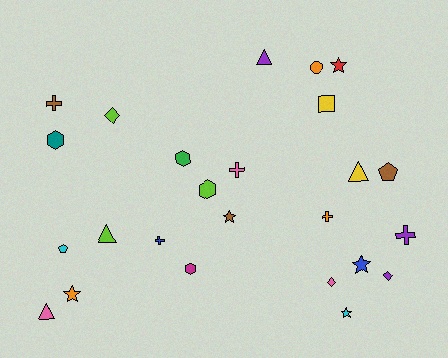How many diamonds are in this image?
There are 3 diamonds.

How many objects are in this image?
There are 25 objects.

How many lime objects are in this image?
There are 3 lime objects.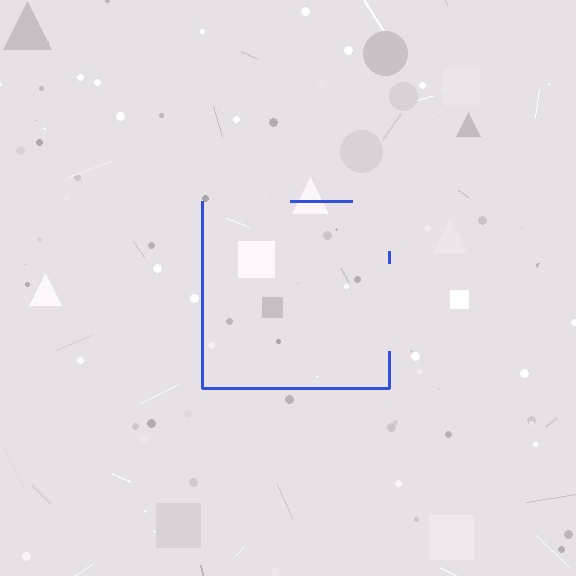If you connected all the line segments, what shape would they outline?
They would outline a square.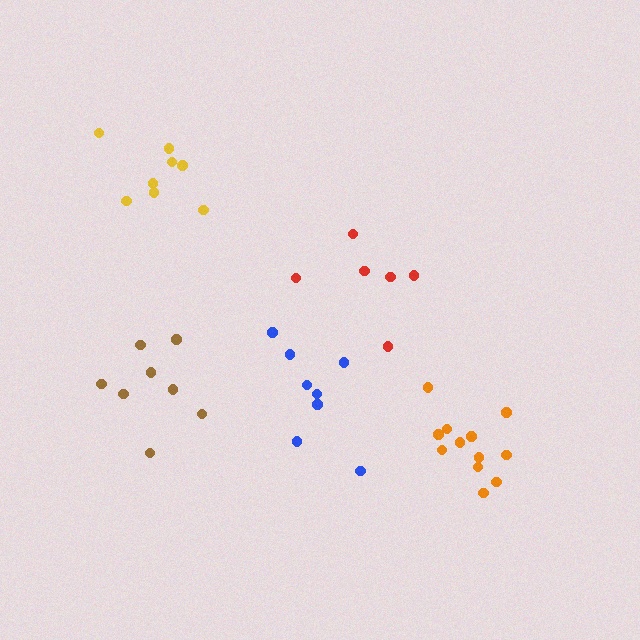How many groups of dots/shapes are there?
There are 5 groups.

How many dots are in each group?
Group 1: 6 dots, Group 2: 8 dots, Group 3: 8 dots, Group 4: 12 dots, Group 5: 8 dots (42 total).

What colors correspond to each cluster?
The clusters are colored: red, brown, blue, orange, yellow.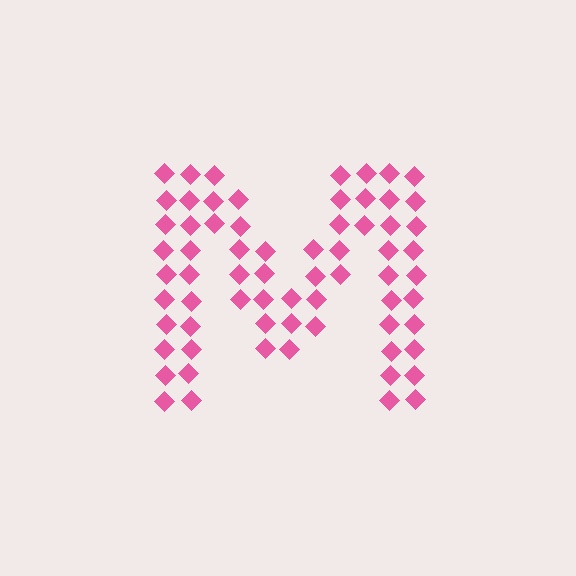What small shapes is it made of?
It is made of small diamonds.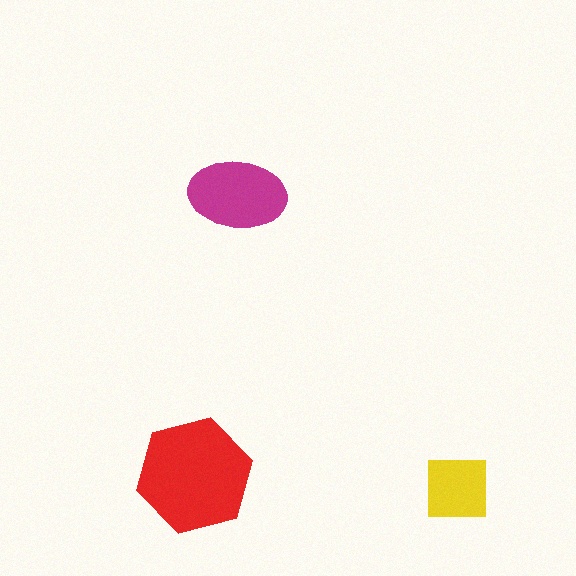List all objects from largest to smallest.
The red hexagon, the magenta ellipse, the yellow square.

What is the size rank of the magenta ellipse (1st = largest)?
2nd.